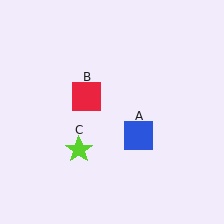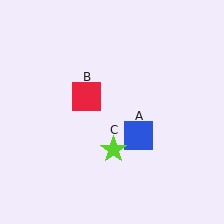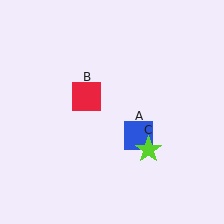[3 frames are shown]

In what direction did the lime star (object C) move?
The lime star (object C) moved right.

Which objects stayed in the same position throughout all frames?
Blue square (object A) and red square (object B) remained stationary.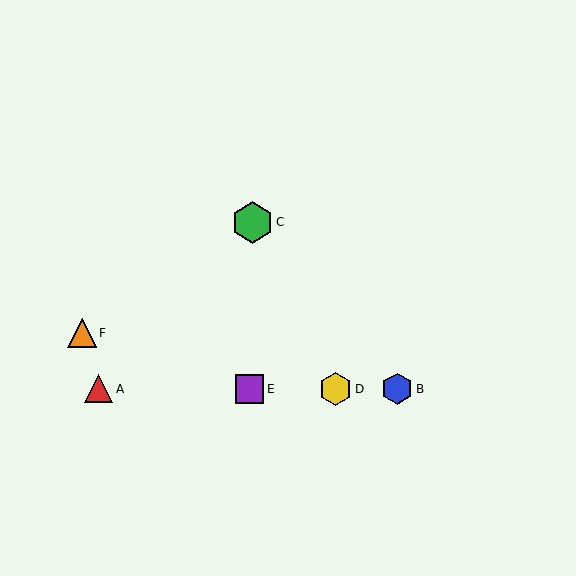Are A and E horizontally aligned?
Yes, both are at y≈389.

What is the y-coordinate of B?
Object B is at y≈389.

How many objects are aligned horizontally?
4 objects (A, B, D, E) are aligned horizontally.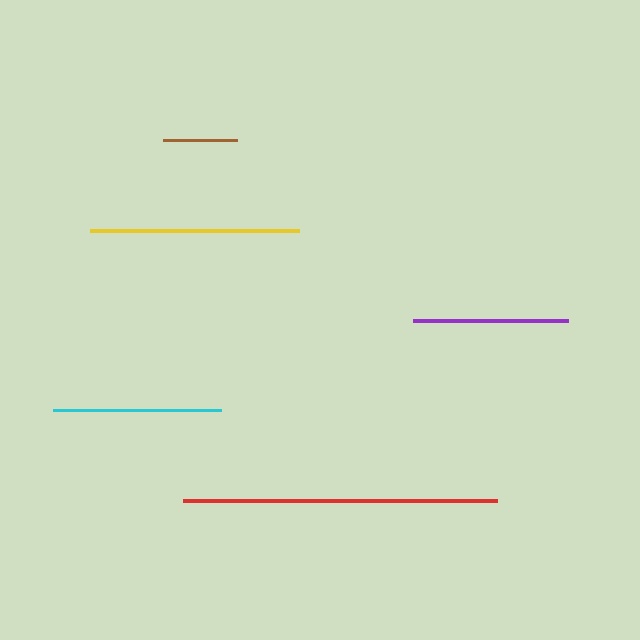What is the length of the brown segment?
The brown segment is approximately 74 pixels long.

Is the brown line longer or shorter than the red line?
The red line is longer than the brown line.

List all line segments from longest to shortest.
From longest to shortest: red, yellow, cyan, purple, brown.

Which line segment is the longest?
The red line is the longest at approximately 314 pixels.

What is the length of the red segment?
The red segment is approximately 314 pixels long.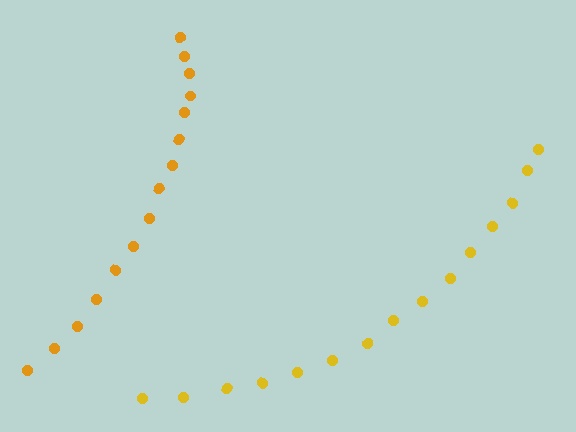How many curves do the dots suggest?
There are 2 distinct paths.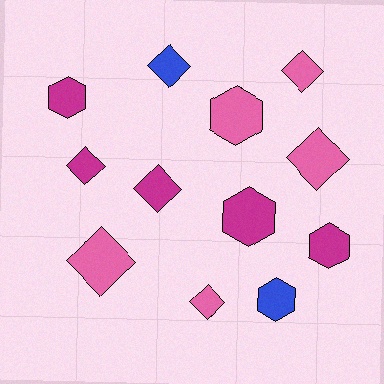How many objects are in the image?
There are 12 objects.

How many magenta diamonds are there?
There are 2 magenta diamonds.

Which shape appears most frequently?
Diamond, with 7 objects.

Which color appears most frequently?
Magenta, with 5 objects.